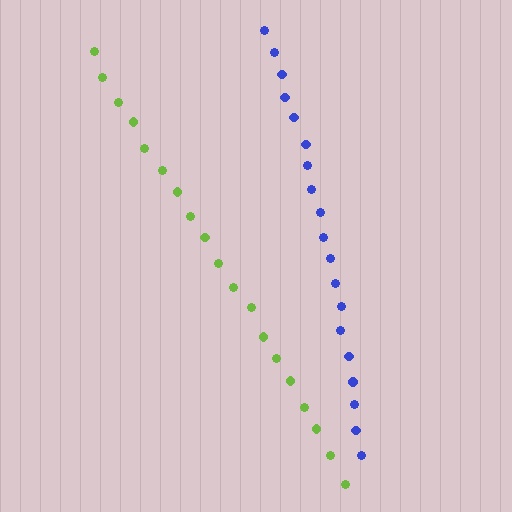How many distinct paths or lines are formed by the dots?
There are 2 distinct paths.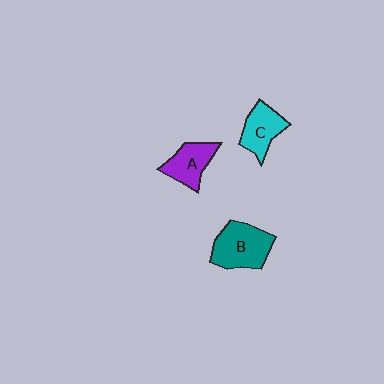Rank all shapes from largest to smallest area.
From largest to smallest: B (teal), C (cyan), A (purple).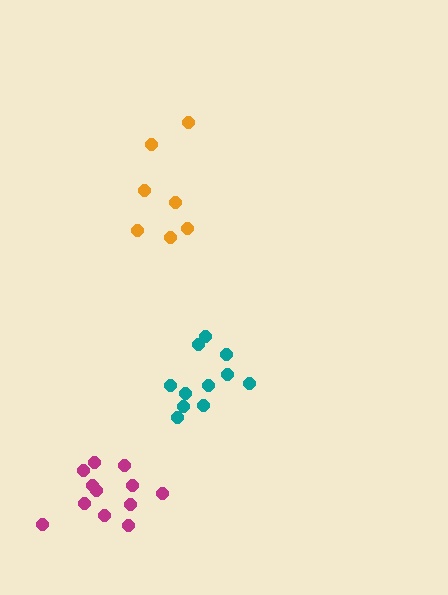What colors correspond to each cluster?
The clusters are colored: magenta, teal, orange.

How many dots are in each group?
Group 1: 12 dots, Group 2: 11 dots, Group 3: 7 dots (30 total).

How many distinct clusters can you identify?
There are 3 distinct clusters.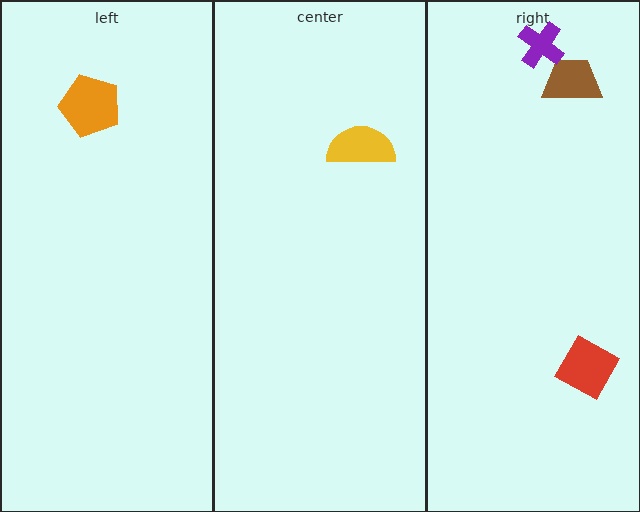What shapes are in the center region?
The yellow semicircle.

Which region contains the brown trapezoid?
The right region.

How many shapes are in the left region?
1.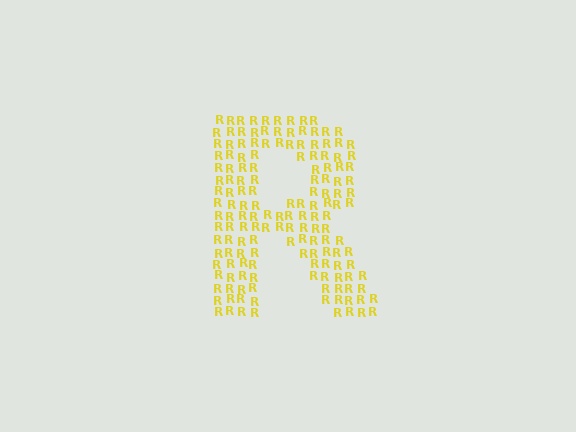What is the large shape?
The large shape is the letter R.